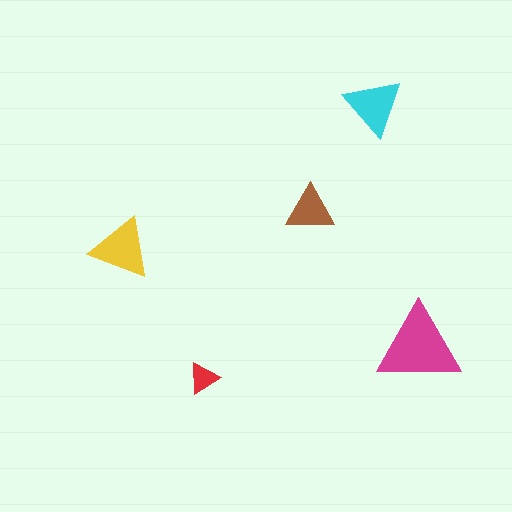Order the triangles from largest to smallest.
the magenta one, the yellow one, the cyan one, the brown one, the red one.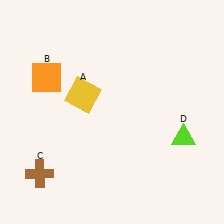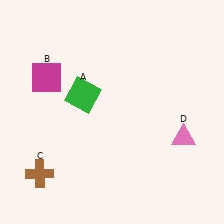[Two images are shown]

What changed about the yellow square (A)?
In Image 1, A is yellow. In Image 2, it changed to green.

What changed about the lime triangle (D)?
In Image 1, D is lime. In Image 2, it changed to pink.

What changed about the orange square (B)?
In Image 1, B is orange. In Image 2, it changed to magenta.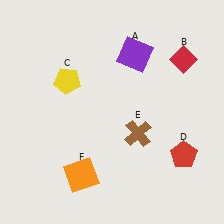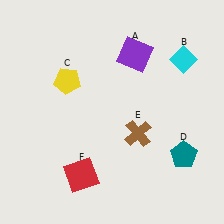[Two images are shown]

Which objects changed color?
B changed from red to cyan. D changed from red to teal. F changed from orange to red.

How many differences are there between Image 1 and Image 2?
There are 3 differences between the two images.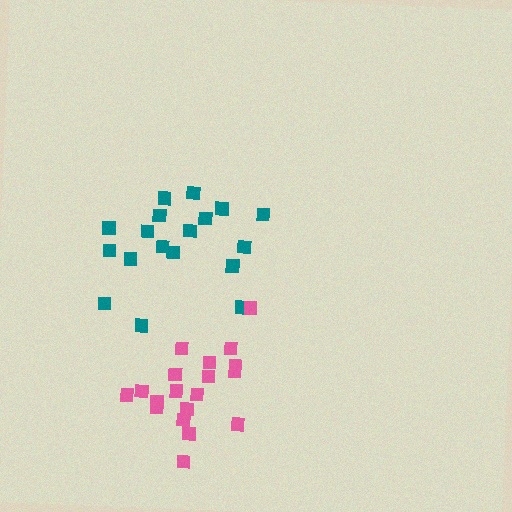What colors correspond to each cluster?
The clusters are colored: teal, pink.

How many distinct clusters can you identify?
There are 2 distinct clusters.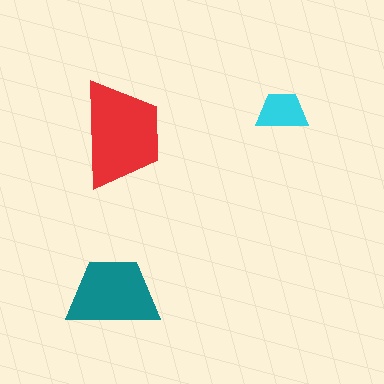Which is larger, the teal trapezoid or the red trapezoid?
The red one.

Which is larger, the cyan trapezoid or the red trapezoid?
The red one.